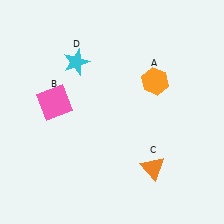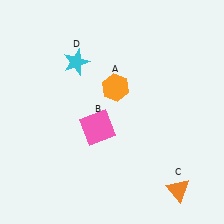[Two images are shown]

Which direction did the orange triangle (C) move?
The orange triangle (C) moved right.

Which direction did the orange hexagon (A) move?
The orange hexagon (A) moved left.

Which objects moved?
The objects that moved are: the orange hexagon (A), the pink square (B), the orange triangle (C).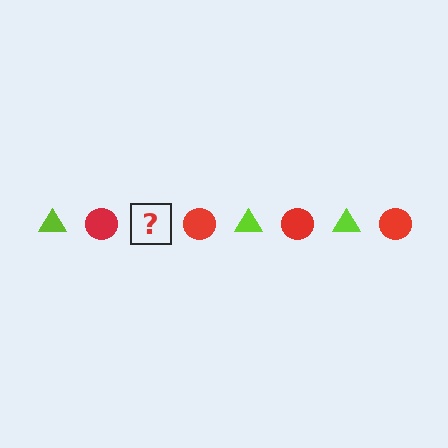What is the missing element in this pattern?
The missing element is a lime triangle.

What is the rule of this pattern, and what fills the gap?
The rule is that the pattern alternates between lime triangle and red circle. The gap should be filled with a lime triangle.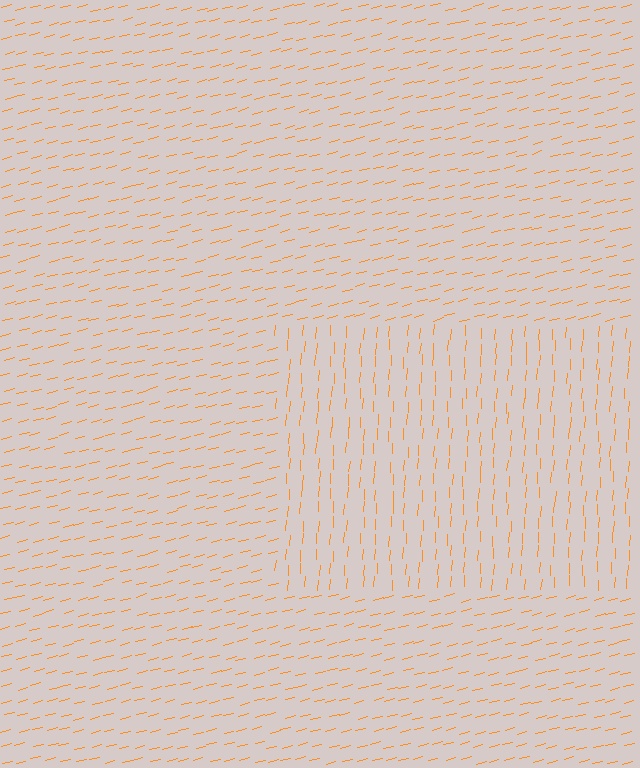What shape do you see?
I see a rectangle.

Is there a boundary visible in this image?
Yes, there is a texture boundary formed by a change in line orientation.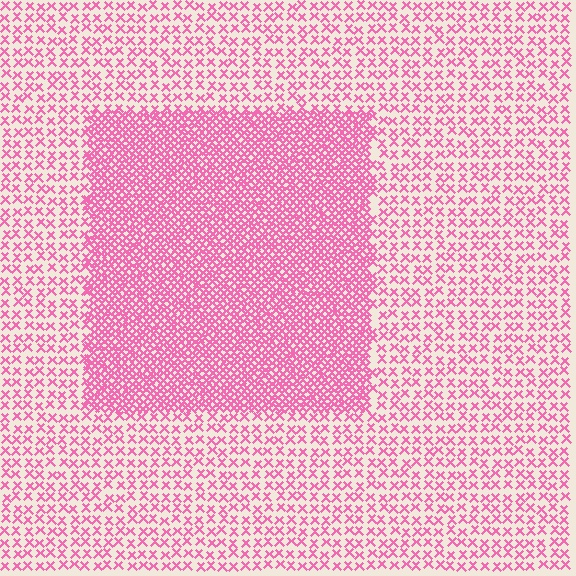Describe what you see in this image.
The image contains small pink elements arranged at two different densities. A rectangle-shaped region is visible where the elements are more densely packed than the surrounding area.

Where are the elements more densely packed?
The elements are more densely packed inside the rectangle boundary.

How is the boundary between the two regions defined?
The boundary is defined by a change in element density (approximately 2.7x ratio). All elements are the same color, size, and shape.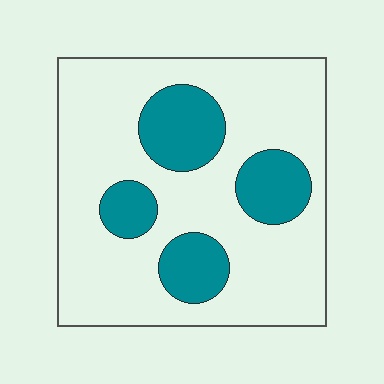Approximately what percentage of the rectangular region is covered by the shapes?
Approximately 25%.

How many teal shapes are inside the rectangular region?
4.